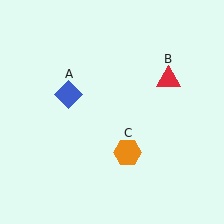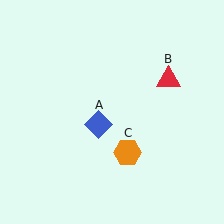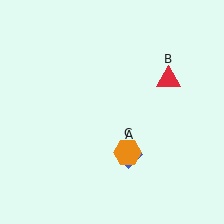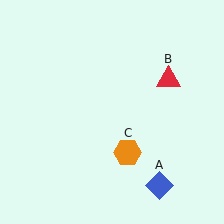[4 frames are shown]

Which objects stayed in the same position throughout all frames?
Red triangle (object B) and orange hexagon (object C) remained stationary.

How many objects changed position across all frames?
1 object changed position: blue diamond (object A).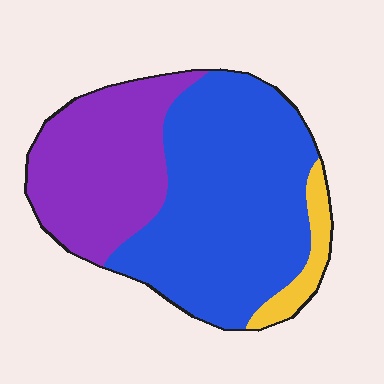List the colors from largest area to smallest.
From largest to smallest: blue, purple, yellow.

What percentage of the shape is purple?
Purple covers roughly 35% of the shape.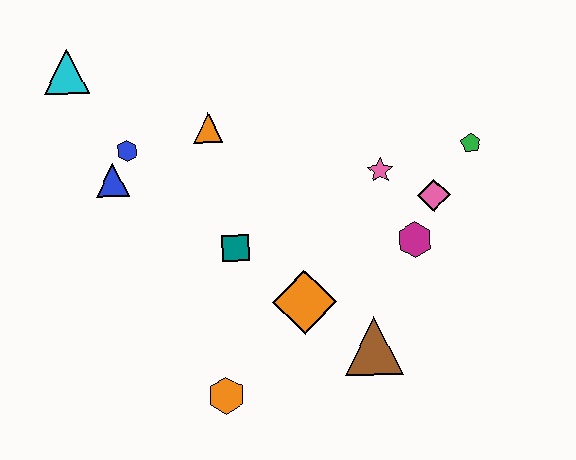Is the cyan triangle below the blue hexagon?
No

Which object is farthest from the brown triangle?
The cyan triangle is farthest from the brown triangle.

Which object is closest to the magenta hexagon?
The pink diamond is closest to the magenta hexagon.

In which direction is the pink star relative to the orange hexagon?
The pink star is above the orange hexagon.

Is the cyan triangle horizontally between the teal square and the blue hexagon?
No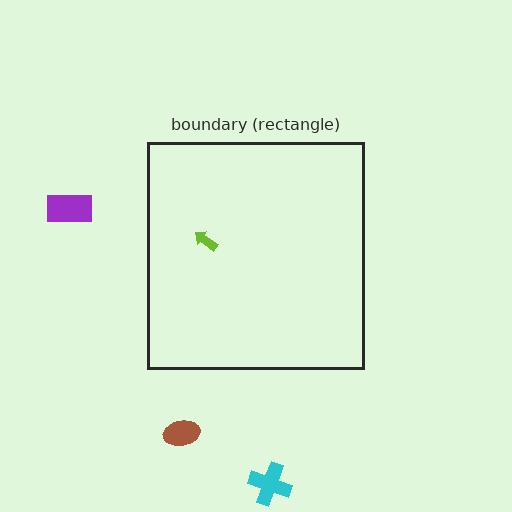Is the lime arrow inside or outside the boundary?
Inside.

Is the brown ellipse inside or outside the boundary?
Outside.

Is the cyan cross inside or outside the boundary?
Outside.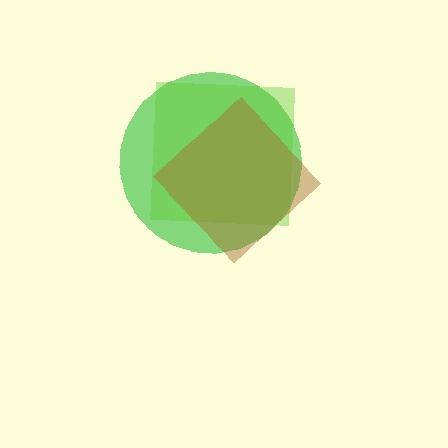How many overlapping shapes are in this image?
There are 3 overlapping shapes in the image.